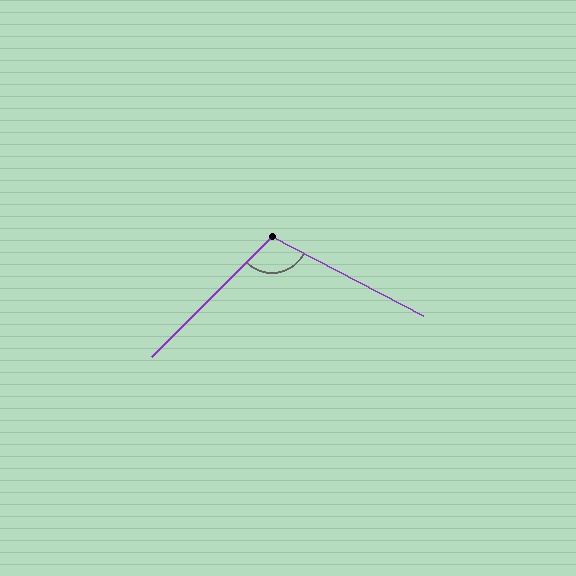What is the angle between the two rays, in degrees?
Approximately 107 degrees.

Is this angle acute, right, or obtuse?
It is obtuse.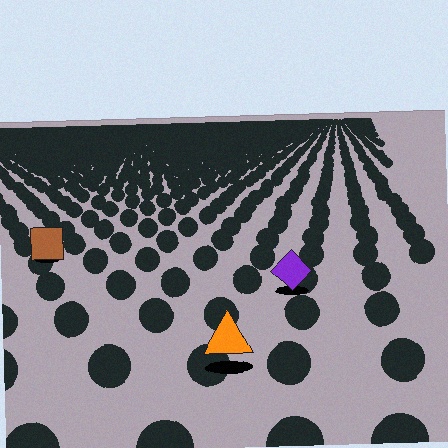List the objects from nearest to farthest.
From nearest to farthest: the orange triangle, the purple diamond, the brown square.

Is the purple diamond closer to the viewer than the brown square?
Yes. The purple diamond is closer — you can tell from the texture gradient: the ground texture is coarser near it.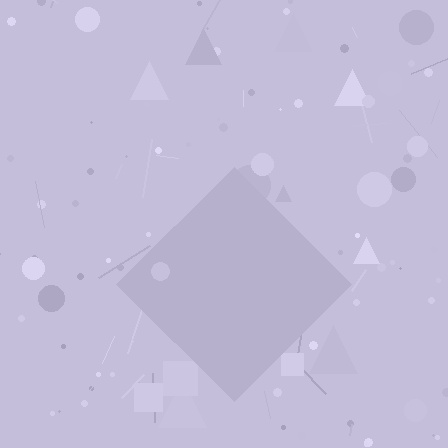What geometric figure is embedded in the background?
A diamond is embedded in the background.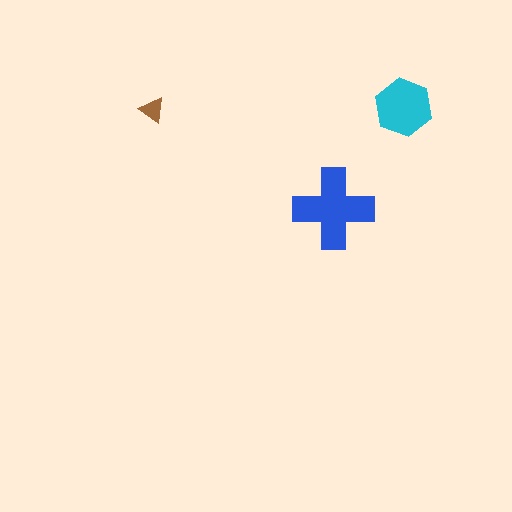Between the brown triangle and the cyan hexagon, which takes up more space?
The cyan hexagon.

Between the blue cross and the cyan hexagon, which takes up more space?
The blue cross.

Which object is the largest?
The blue cross.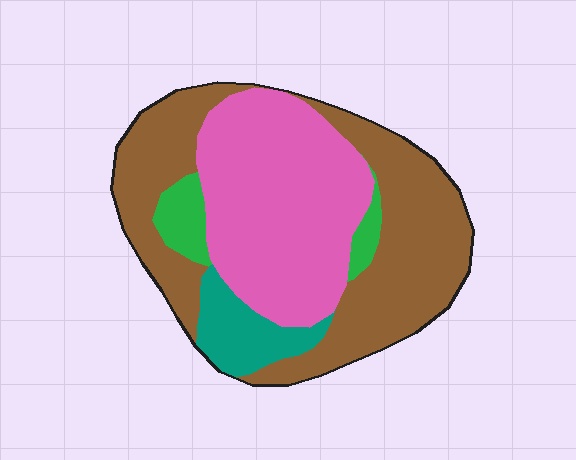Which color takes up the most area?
Brown, at roughly 45%.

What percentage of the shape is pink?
Pink covers around 40% of the shape.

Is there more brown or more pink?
Brown.